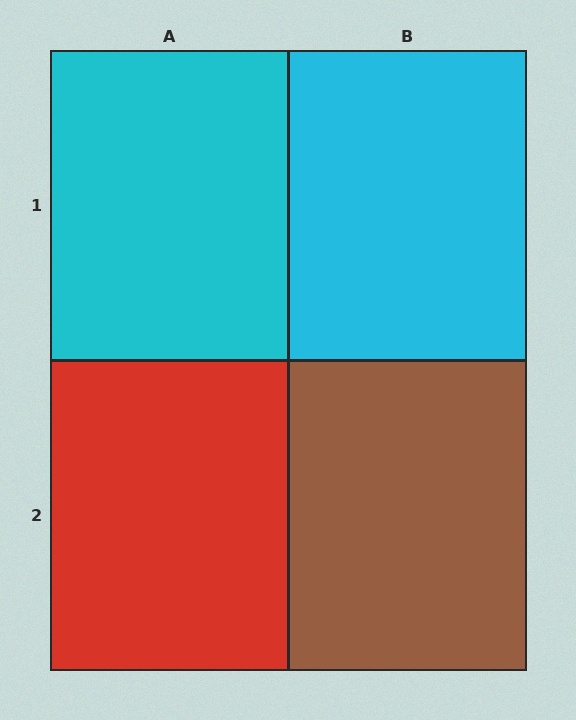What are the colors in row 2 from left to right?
Red, brown.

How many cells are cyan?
2 cells are cyan.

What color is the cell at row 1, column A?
Cyan.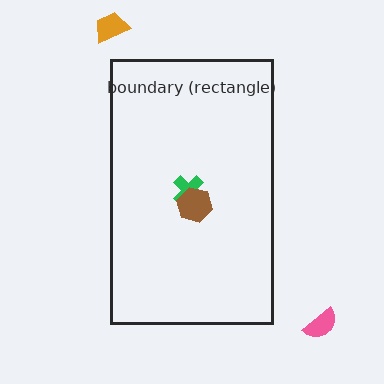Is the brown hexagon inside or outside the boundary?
Inside.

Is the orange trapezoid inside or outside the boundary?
Outside.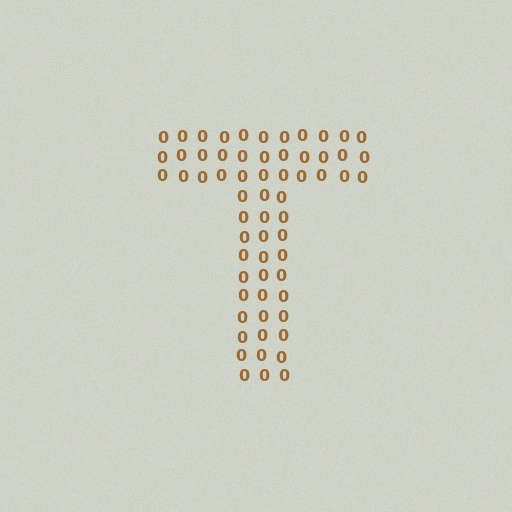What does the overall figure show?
The overall figure shows the letter T.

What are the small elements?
The small elements are digit 0's.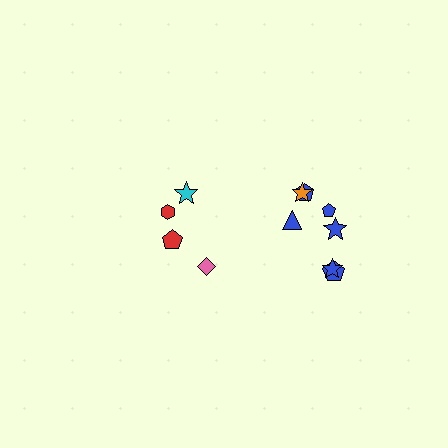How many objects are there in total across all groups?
There are 11 objects.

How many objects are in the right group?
There are 7 objects.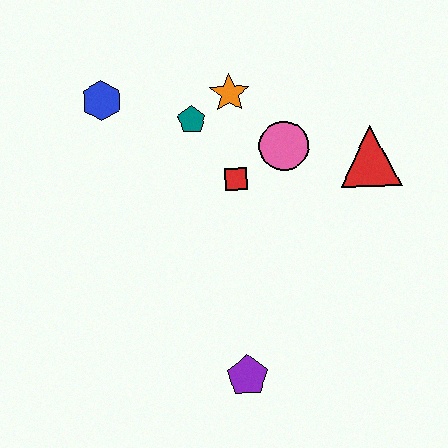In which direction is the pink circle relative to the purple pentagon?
The pink circle is above the purple pentagon.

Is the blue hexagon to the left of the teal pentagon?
Yes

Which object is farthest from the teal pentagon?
The purple pentagon is farthest from the teal pentagon.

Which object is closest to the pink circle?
The red square is closest to the pink circle.